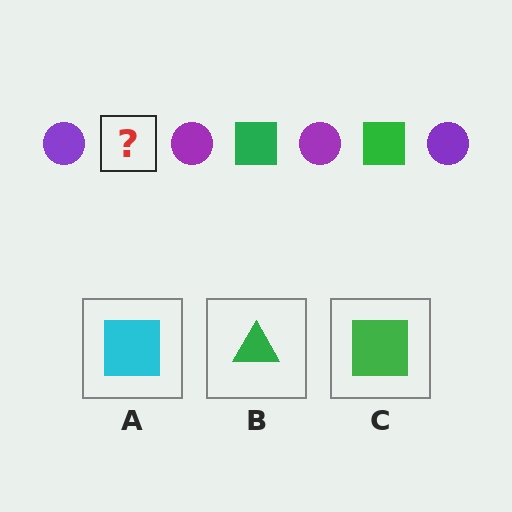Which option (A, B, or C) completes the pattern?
C.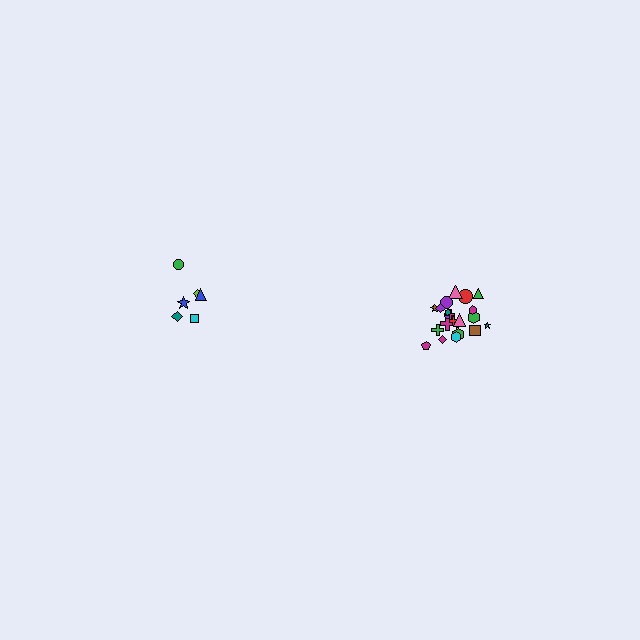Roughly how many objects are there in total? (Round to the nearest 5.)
Roughly 30 objects in total.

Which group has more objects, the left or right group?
The right group.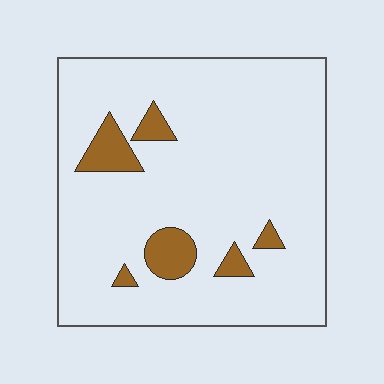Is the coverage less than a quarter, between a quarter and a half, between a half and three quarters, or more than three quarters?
Less than a quarter.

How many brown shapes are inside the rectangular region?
6.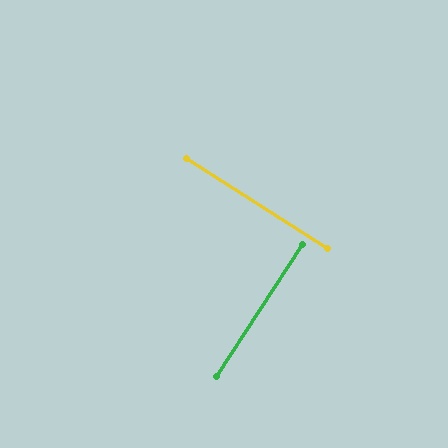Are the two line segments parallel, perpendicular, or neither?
Perpendicular — they meet at approximately 89°.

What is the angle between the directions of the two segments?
Approximately 89 degrees.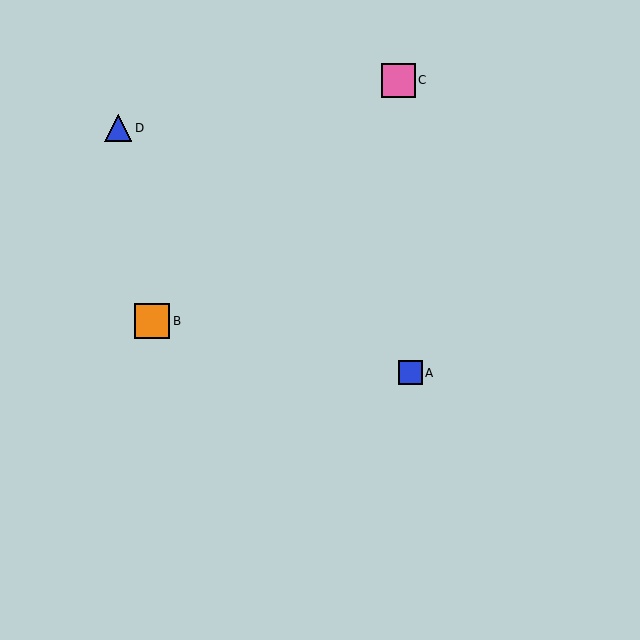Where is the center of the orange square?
The center of the orange square is at (152, 321).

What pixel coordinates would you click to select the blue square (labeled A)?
Click at (410, 373) to select the blue square A.